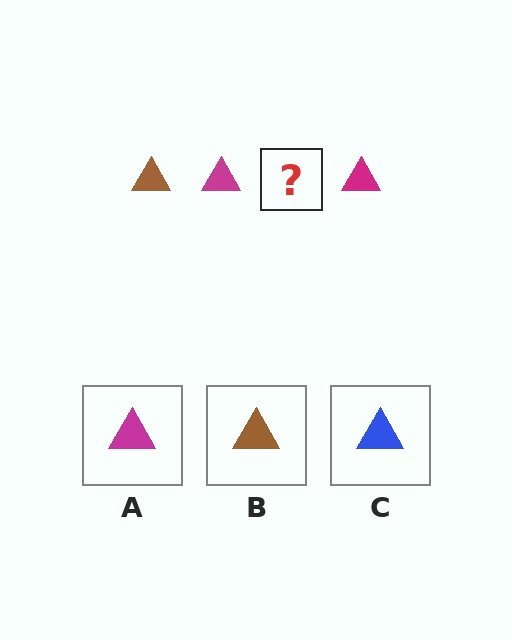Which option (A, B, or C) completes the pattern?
B.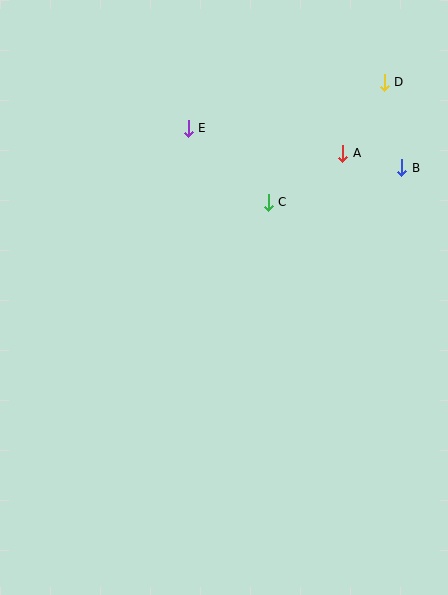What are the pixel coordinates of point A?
Point A is at (343, 153).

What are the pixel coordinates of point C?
Point C is at (268, 202).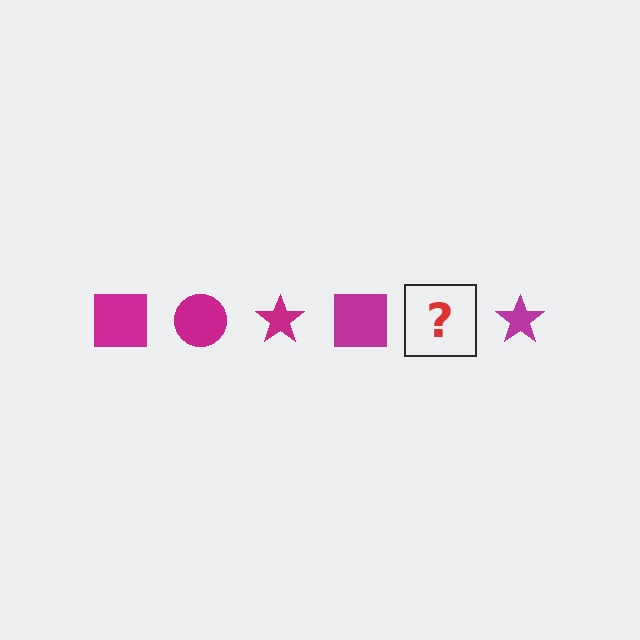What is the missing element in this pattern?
The missing element is a magenta circle.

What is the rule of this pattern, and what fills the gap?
The rule is that the pattern cycles through square, circle, star shapes in magenta. The gap should be filled with a magenta circle.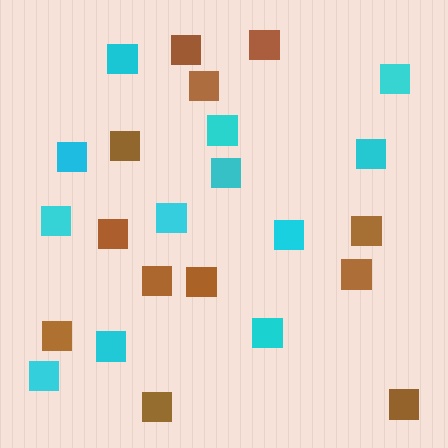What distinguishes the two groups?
There are 2 groups: one group of cyan squares (12) and one group of brown squares (12).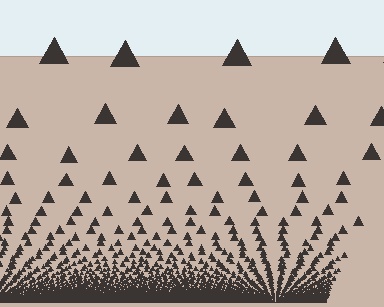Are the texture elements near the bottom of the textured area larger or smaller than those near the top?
Smaller. The gradient is inverted — elements near the bottom are smaller and denser.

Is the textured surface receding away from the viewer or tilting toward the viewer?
The surface appears to tilt toward the viewer. Texture elements get larger and sparser toward the top.